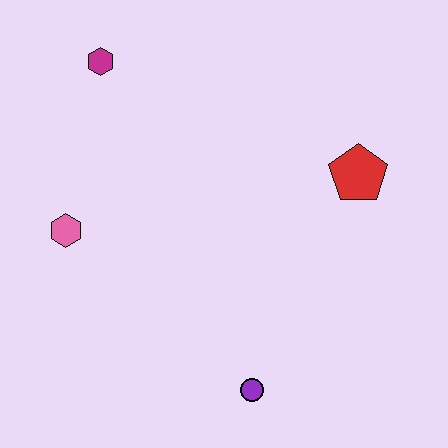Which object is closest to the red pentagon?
The purple circle is closest to the red pentagon.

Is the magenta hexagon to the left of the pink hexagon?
No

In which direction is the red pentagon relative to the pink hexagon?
The red pentagon is to the right of the pink hexagon.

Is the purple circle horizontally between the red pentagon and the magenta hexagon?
Yes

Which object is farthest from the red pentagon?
The pink hexagon is farthest from the red pentagon.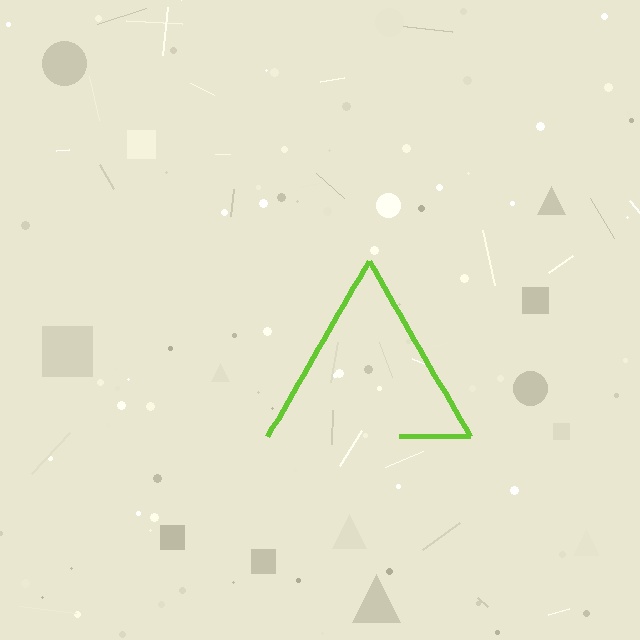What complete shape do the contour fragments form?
The contour fragments form a triangle.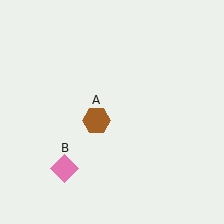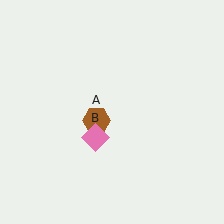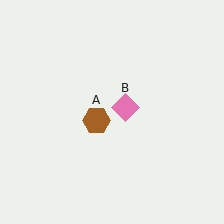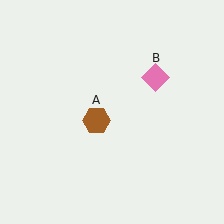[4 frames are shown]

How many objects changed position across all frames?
1 object changed position: pink diamond (object B).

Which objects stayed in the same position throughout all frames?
Brown hexagon (object A) remained stationary.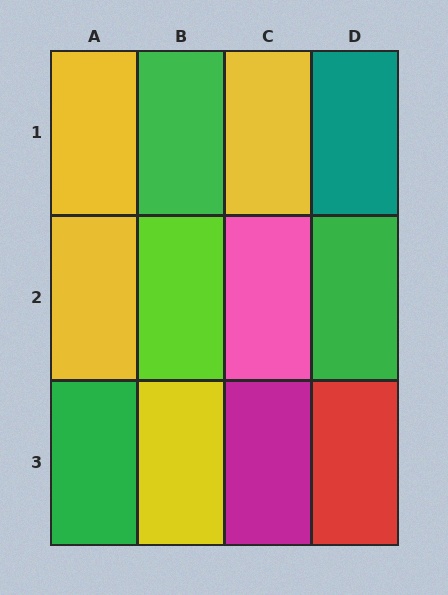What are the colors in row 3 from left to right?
Green, yellow, magenta, red.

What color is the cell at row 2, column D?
Green.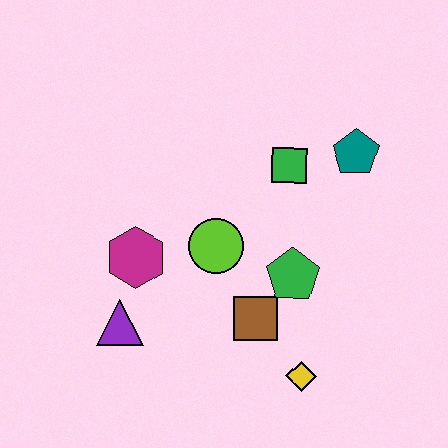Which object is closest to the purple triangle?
The magenta hexagon is closest to the purple triangle.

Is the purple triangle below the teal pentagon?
Yes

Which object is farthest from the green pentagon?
The purple triangle is farthest from the green pentagon.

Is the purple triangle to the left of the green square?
Yes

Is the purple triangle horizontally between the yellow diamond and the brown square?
No